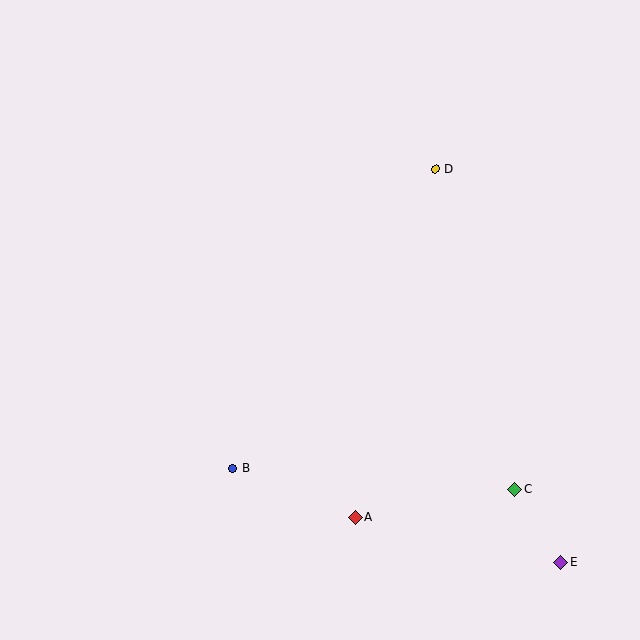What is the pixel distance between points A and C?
The distance between A and C is 161 pixels.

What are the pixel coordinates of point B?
Point B is at (232, 469).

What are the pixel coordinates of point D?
Point D is at (435, 169).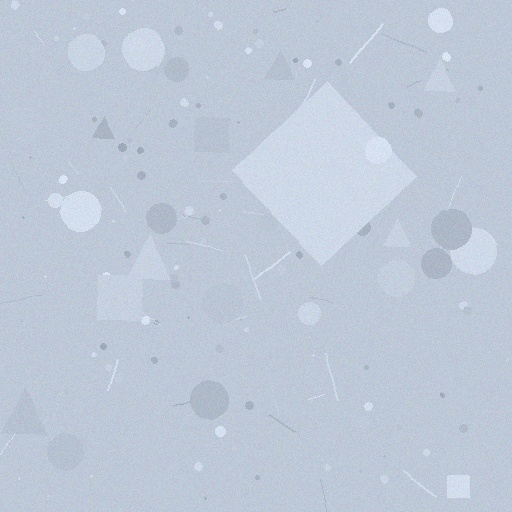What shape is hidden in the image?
A diamond is hidden in the image.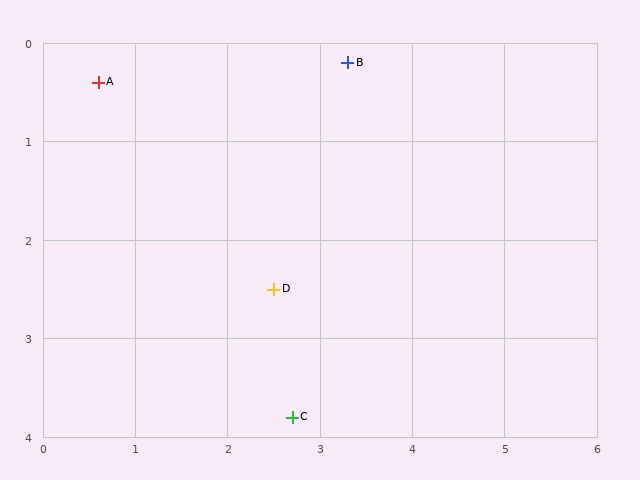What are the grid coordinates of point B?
Point B is at approximately (3.3, 0.2).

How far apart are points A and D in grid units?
Points A and D are about 2.8 grid units apart.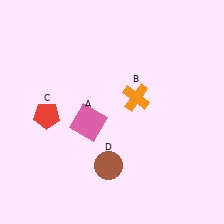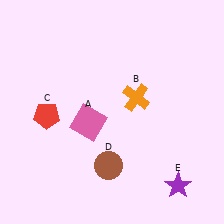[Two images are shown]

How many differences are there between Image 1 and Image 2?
There is 1 difference between the two images.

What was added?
A purple star (E) was added in Image 2.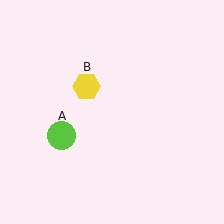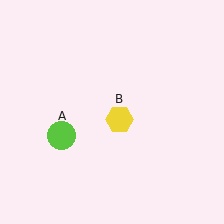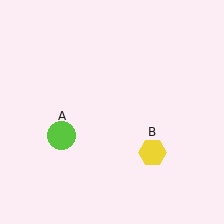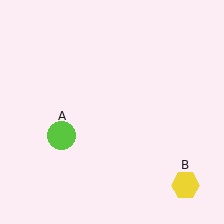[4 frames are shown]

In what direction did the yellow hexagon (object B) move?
The yellow hexagon (object B) moved down and to the right.